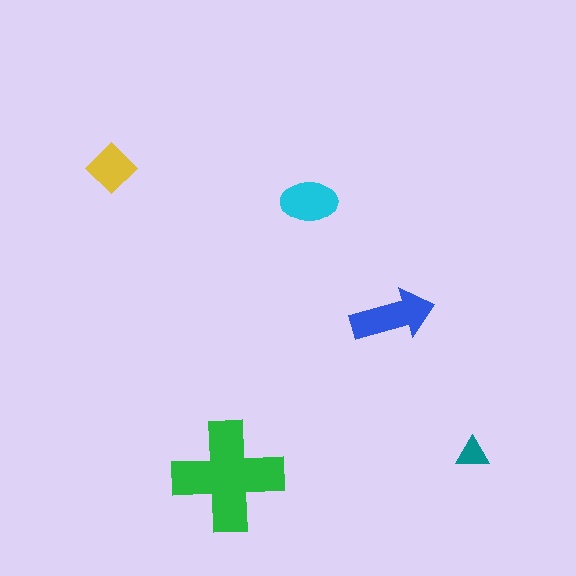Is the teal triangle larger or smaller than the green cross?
Smaller.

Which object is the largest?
The green cross.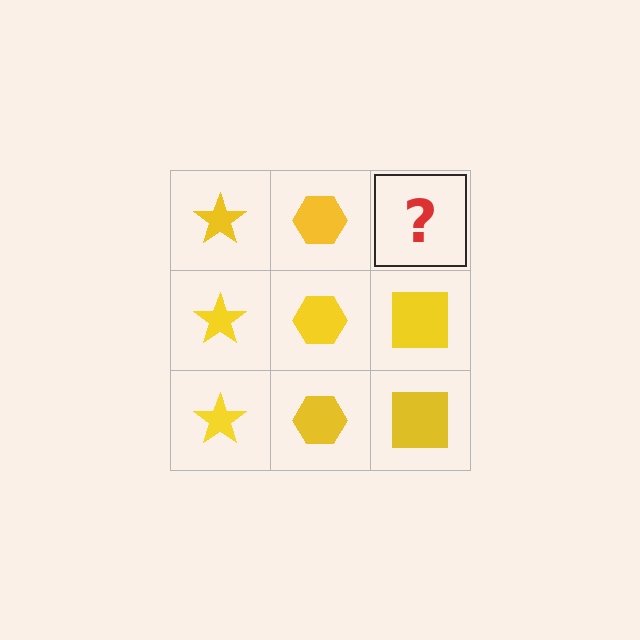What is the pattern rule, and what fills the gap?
The rule is that each column has a consistent shape. The gap should be filled with a yellow square.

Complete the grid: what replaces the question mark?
The question mark should be replaced with a yellow square.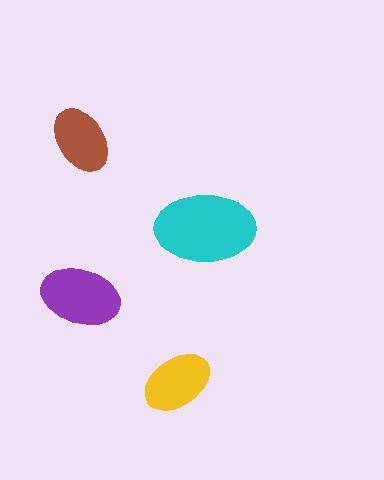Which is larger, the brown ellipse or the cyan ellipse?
The cyan one.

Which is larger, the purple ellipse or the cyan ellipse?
The cyan one.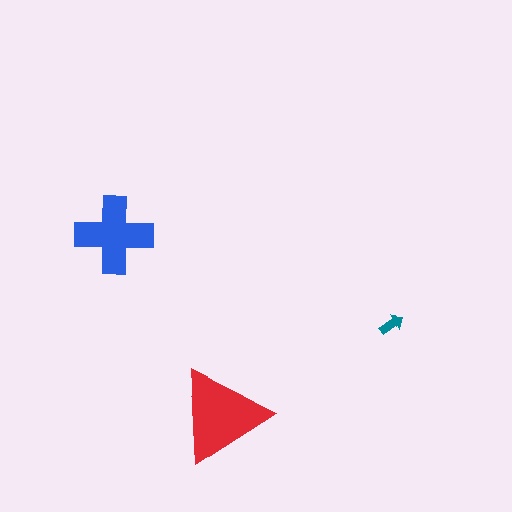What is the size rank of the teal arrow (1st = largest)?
3rd.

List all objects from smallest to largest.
The teal arrow, the blue cross, the red triangle.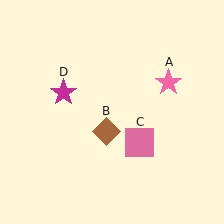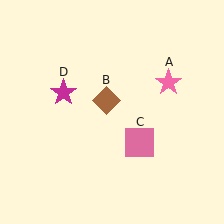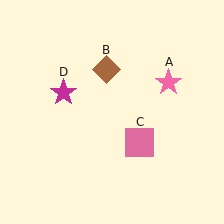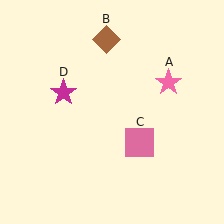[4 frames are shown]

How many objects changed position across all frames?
1 object changed position: brown diamond (object B).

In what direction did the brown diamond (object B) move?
The brown diamond (object B) moved up.